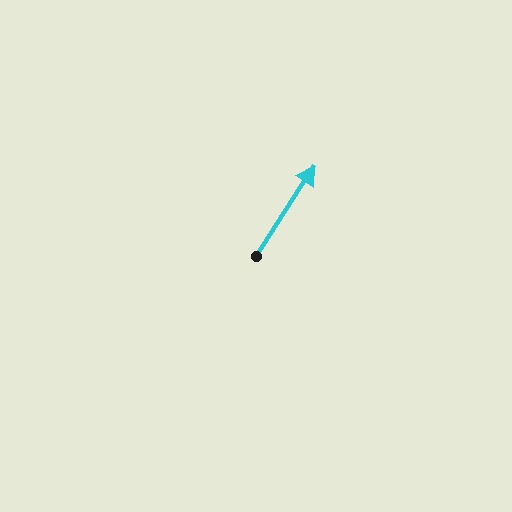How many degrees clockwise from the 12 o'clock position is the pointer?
Approximately 33 degrees.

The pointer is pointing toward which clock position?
Roughly 1 o'clock.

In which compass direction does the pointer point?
Northeast.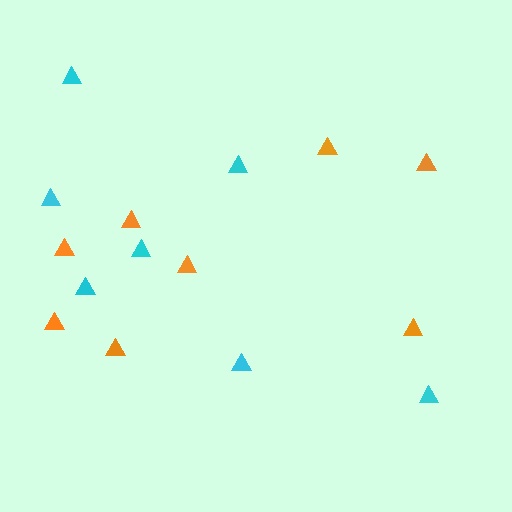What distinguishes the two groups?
There are 2 groups: one group of orange triangles (8) and one group of cyan triangles (7).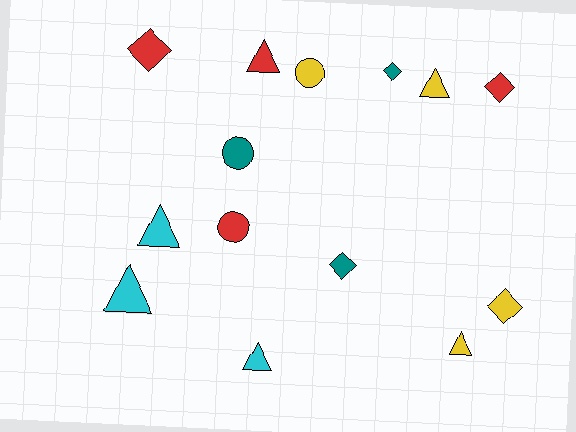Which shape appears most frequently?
Triangle, with 6 objects.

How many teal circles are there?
There is 1 teal circle.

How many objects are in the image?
There are 14 objects.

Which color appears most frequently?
Red, with 4 objects.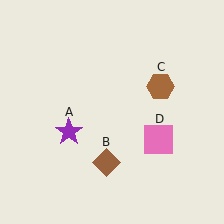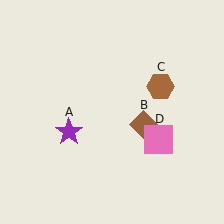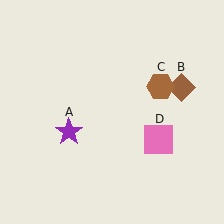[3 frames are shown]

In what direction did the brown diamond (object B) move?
The brown diamond (object B) moved up and to the right.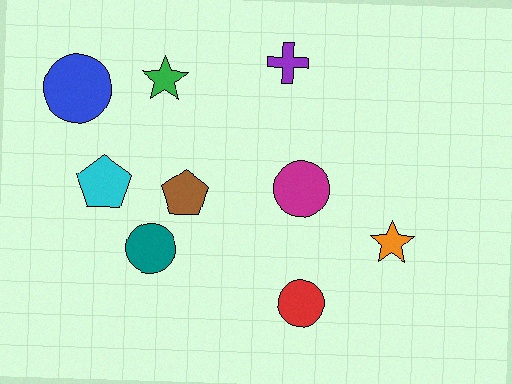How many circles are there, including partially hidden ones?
There are 4 circles.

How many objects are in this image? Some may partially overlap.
There are 9 objects.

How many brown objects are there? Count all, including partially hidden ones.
There is 1 brown object.